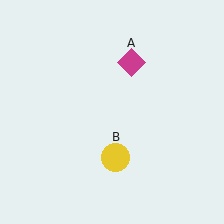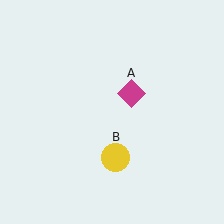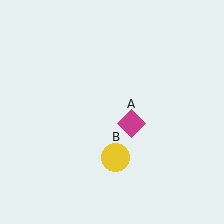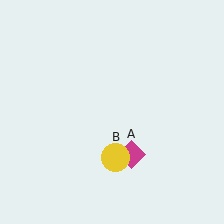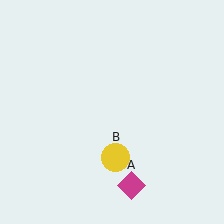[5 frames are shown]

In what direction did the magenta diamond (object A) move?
The magenta diamond (object A) moved down.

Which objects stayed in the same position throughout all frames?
Yellow circle (object B) remained stationary.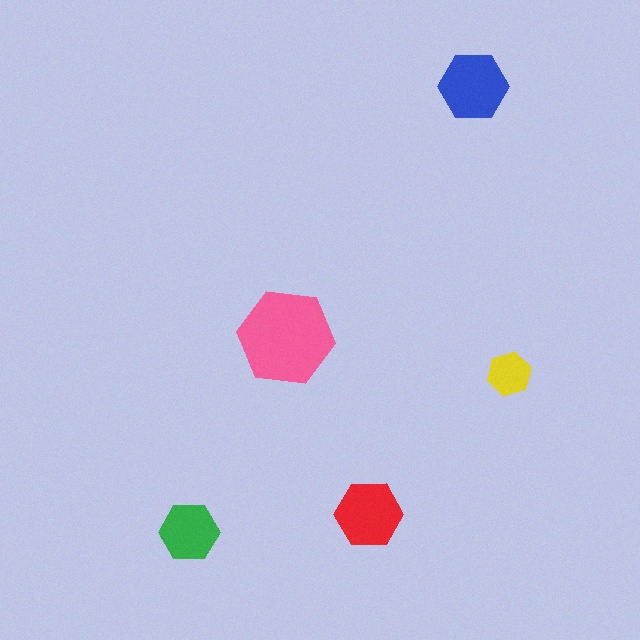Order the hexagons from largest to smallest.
the pink one, the blue one, the red one, the green one, the yellow one.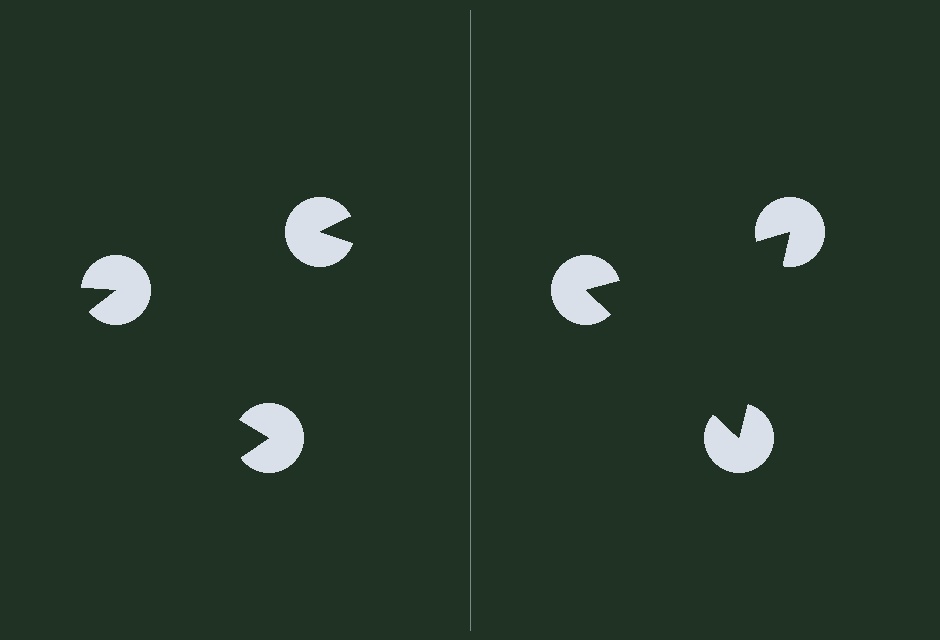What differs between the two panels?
The pac-man discs are positioned identically on both sides; only the wedge orientations differ. On the right they align to a triangle; on the left they are misaligned.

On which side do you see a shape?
An illusory triangle appears on the right side. On the left side the wedge cuts are rotated, so no coherent shape forms.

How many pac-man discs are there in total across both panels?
6 — 3 on each side.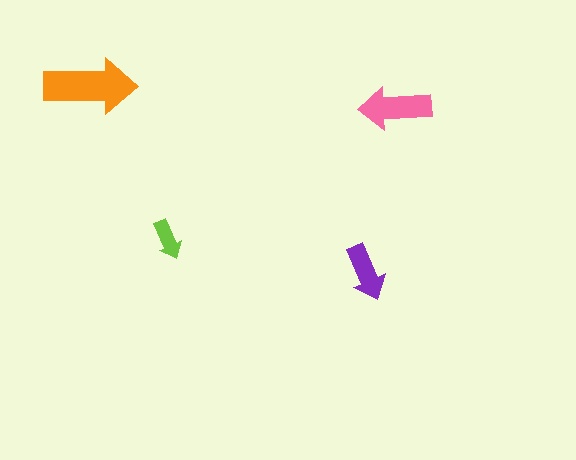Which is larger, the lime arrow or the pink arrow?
The pink one.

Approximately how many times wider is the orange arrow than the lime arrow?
About 2.5 times wider.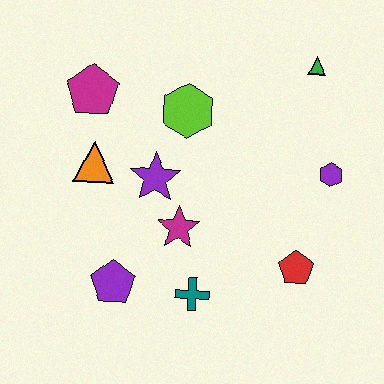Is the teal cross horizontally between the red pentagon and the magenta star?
Yes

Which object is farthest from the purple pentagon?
The green triangle is farthest from the purple pentagon.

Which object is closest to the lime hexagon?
The purple star is closest to the lime hexagon.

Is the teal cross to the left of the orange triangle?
No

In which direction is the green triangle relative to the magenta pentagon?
The green triangle is to the right of the magenta pentagon.